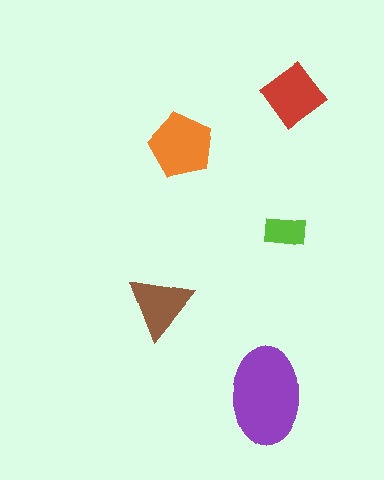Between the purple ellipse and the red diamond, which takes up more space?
The purple ellipse.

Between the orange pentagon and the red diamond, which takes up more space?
The orange pentagon.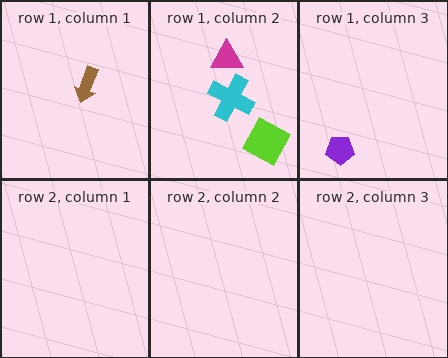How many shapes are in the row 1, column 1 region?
1.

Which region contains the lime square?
The row 1, column 2 region.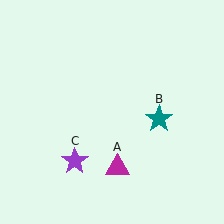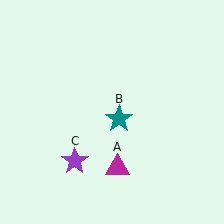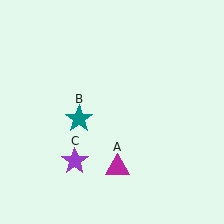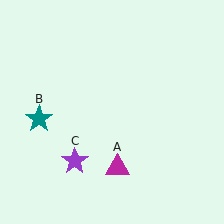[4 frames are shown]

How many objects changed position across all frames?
1 object changed position: teal star (object B).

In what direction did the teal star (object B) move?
The teal star (object B) moved left.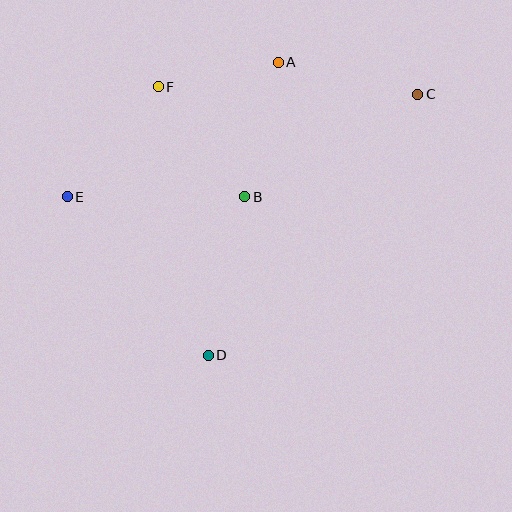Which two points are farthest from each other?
Points C and E are farthest from each other.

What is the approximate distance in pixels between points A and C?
The distance between A and C is approximately 143 pixels.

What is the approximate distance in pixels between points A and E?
The distance between A and E is approximately 250 pixels.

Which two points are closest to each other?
Points A and F are closest to each other.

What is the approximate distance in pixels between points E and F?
The distance between E and F is approximately 143 pixels.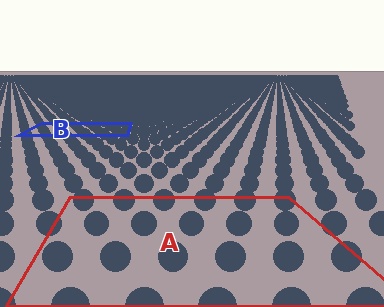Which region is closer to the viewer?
Region A is closer. The texture elements there are larger and more spread out.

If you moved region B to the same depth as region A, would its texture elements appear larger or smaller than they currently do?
They would appear larger. At a closer depth, the same texture elements are projected at a bigger on-screen size.